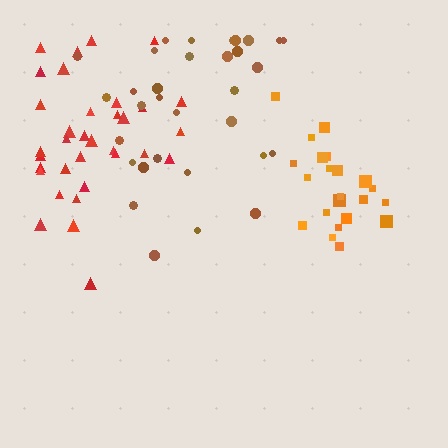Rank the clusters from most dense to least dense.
orange, red, brown.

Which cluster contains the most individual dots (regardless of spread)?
Red (34).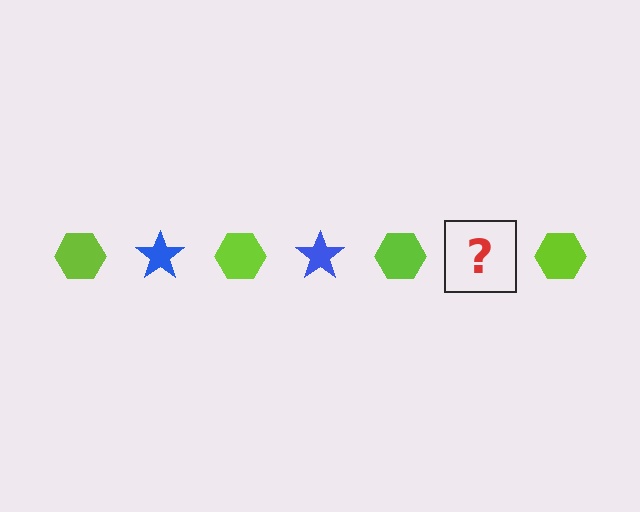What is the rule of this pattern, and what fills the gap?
The rule is that the pattern alternates between lime hexagon and blue star. The gap should be filled with a blue star.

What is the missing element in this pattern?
The missing element is a blue star.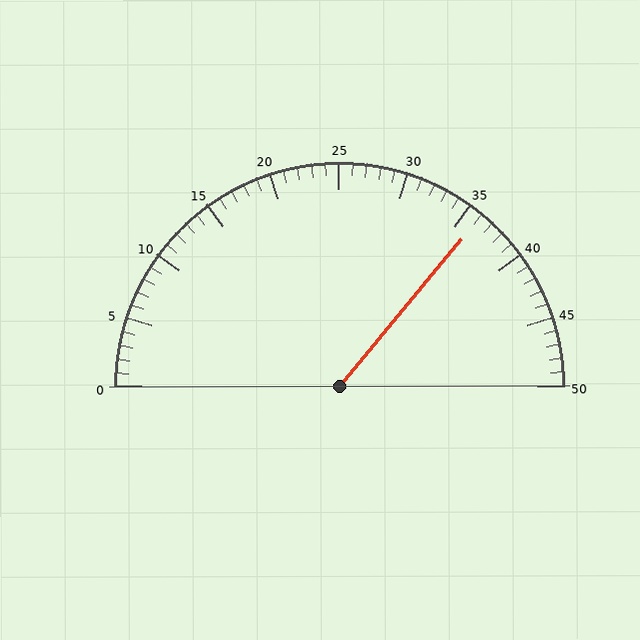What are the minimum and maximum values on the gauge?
The gauge ranges from 0 to 50.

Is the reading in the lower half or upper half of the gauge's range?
The reading is in the upper half of the range (0 to 50).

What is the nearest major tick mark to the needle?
The nearest major tick mark is 35.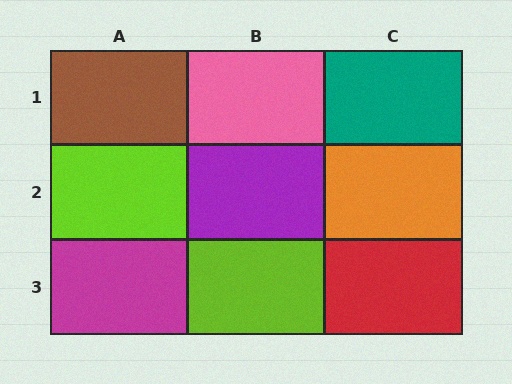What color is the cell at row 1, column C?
Teal.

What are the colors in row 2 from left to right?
Lime, purple, orange.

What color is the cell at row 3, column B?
Lime.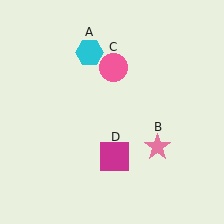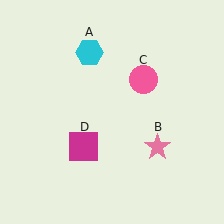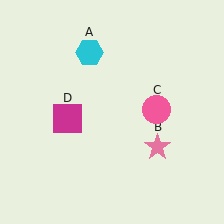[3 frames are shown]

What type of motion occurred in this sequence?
The pink circle (object C), magenta square (object D) rotated clockwise around the center of the scene.